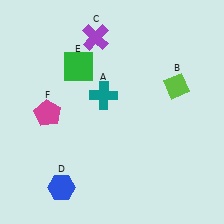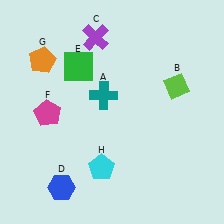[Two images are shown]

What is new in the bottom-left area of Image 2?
A cyan pentagon (H) was added in the bottom-left area of Image 2.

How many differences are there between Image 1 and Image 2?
There are 2 differences between the two images.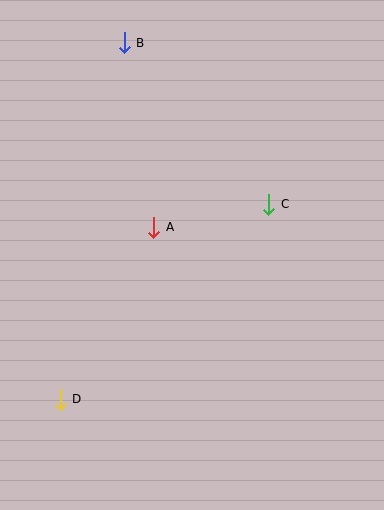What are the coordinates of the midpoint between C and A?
The midpoint between C and A is at (211, 216).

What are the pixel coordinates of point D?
Point D is at (60, 399).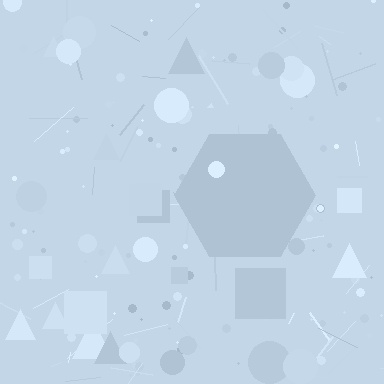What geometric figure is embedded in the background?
A hexagon is embedded in the background.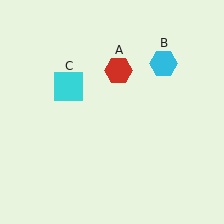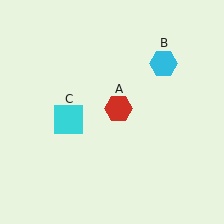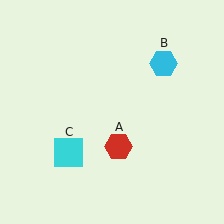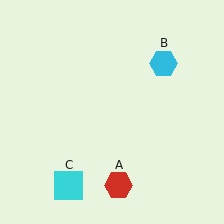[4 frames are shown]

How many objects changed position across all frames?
2 objects changed position: red hexagon (object A), cyan square (object C).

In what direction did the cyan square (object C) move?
The cyan square (object C) moved down.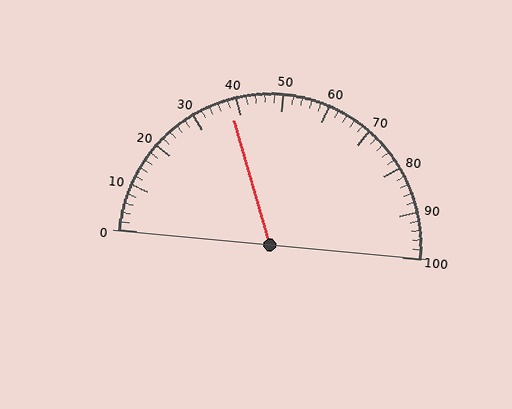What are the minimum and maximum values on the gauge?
The gauge ranges from 0 to 100.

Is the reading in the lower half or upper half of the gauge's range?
The reading is in the lower half of the range (0 to 100).